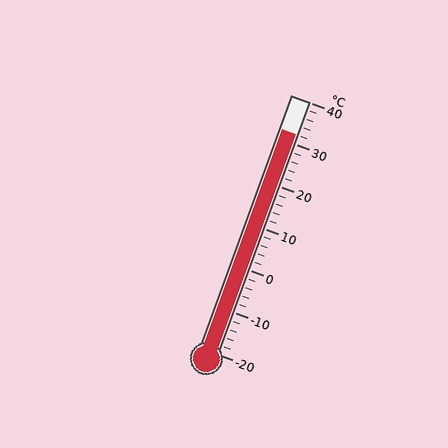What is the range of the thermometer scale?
The thermometer scale ranges from -20°C to 40°C.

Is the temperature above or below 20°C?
The temperature is above 20°C.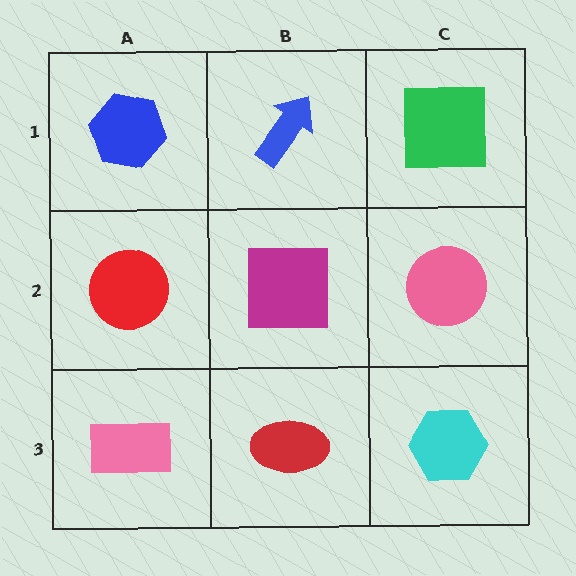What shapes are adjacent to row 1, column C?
A pink circle (row 2, column C), a blue arrow (row 1, column B).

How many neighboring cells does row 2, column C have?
3.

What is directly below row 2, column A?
A pink rectangle.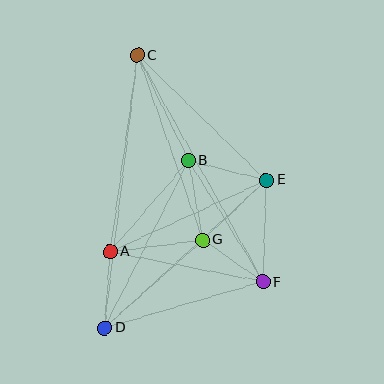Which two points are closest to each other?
Points F and G are closest to each other.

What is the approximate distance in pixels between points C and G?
The distance between C and G is approximately 196 pixels.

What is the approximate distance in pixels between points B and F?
The distance between B and F is approximately 142 pixels.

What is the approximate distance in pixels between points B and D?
The distance between B and D is approximately 187 pixels.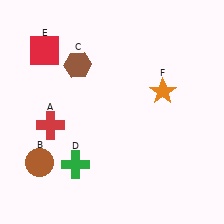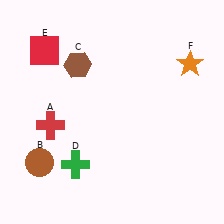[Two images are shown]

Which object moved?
The orange star (F) moved up.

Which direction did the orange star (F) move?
The orange star (F) moved up.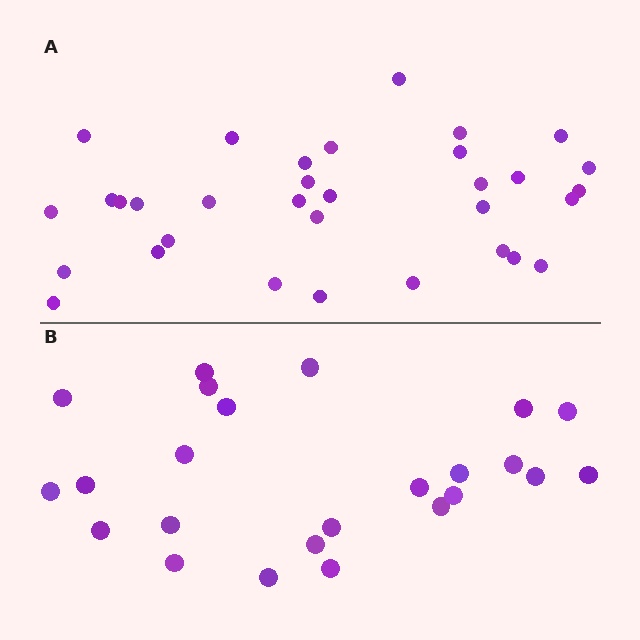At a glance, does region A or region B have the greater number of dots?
Region A (the top region) has more dots.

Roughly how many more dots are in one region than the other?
Region A has roughly 8 or so more dots than region B.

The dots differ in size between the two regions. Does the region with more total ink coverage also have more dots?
No. Region B has more total ink coverage because its dots are larger, but region A actually contains more individual dots. Total area can be misleading — the number of items is what matters here.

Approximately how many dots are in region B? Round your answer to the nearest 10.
About 20 dots. (The exact count is 24, which rounds to 20.)